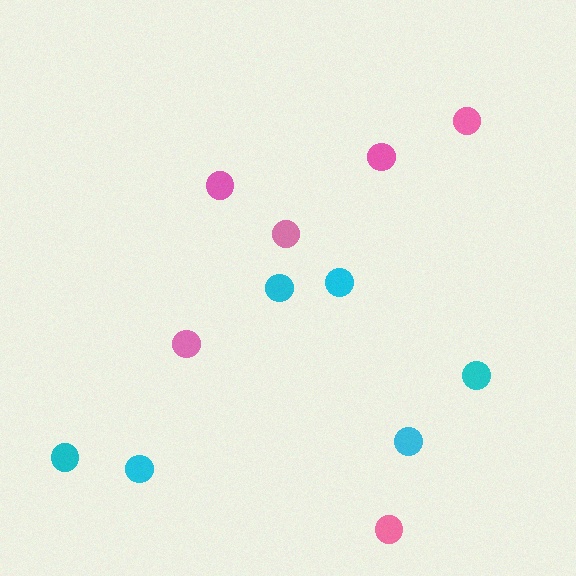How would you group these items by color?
There are 2 groups: one group of cyan circles (6) and one group of pink circles (6).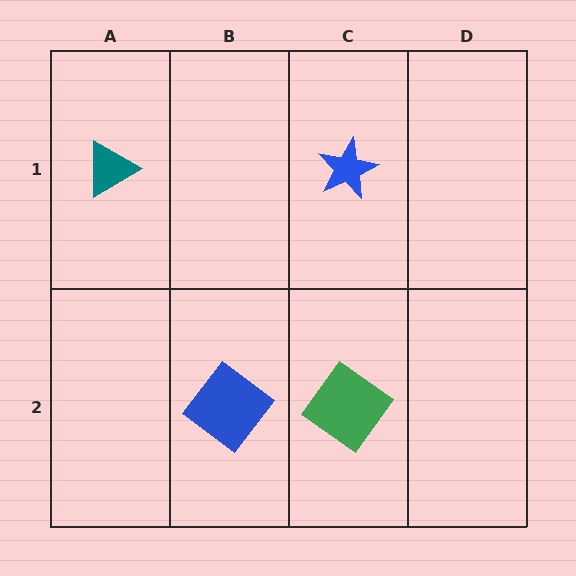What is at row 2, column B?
A blue diamond.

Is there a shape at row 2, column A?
No, that cell is empty.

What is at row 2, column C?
A green diamond.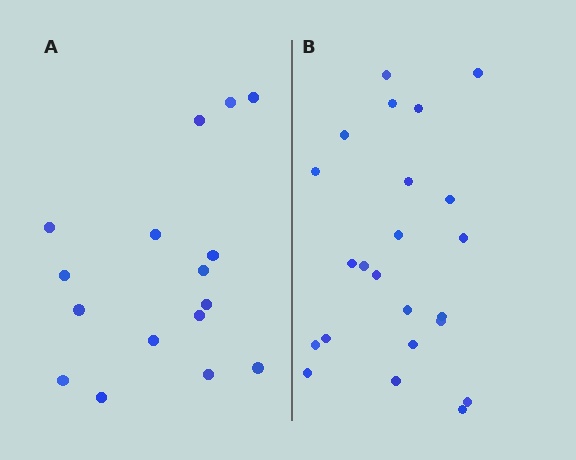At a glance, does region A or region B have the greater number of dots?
Region B (the right region) has more dots.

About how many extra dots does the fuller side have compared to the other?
Region B has roughly 8 or so more dots than region A.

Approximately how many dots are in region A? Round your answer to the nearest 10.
About 20 dots. (The exact count is 16, which rounds to 20.)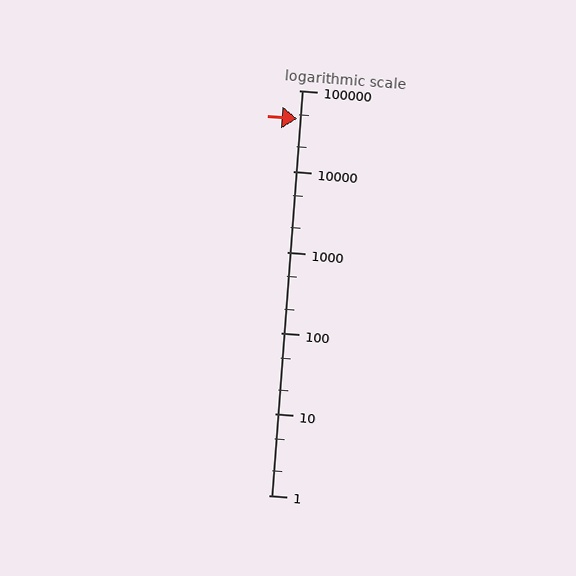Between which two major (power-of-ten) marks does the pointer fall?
The pointer is between 10000 and 100000.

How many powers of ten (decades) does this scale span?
The scale spans 5 decades, from 1 to 100000.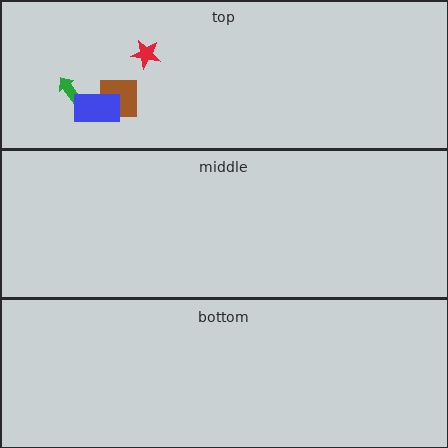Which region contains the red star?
The top region.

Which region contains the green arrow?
The top region.